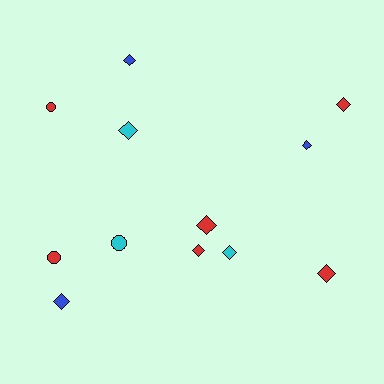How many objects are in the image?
There are 12 objects.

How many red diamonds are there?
There are 4 red diamonds.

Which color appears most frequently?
Red, with 6 objects.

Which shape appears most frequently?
Diamond, with 9 objects.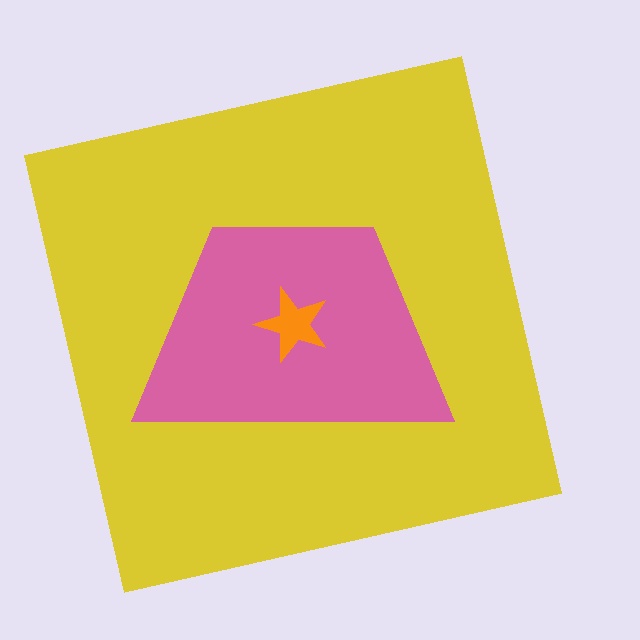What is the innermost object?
The orange star.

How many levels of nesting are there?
3.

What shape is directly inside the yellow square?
The pink trapezoid.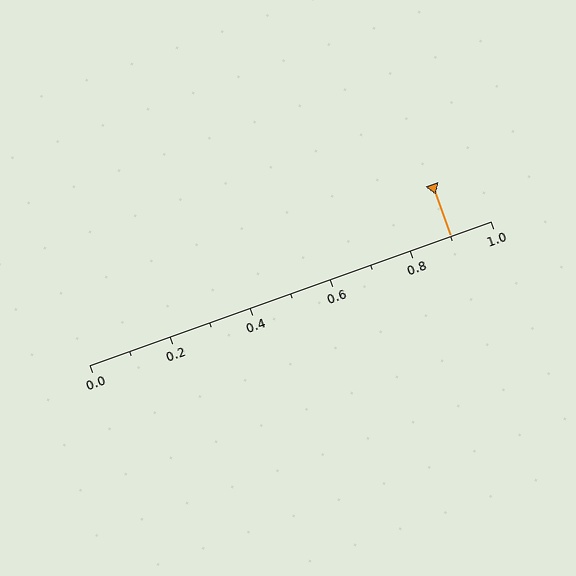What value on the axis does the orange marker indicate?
The marker indicates approximately 0.9.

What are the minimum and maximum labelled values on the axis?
The axis runs from 0.0 to 1.0.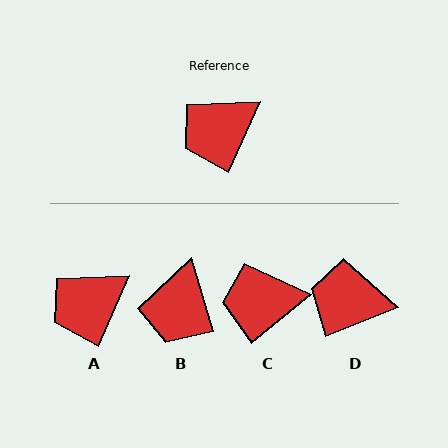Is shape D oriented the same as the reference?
No, it is off by about 45 degrees.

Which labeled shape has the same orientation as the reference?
A.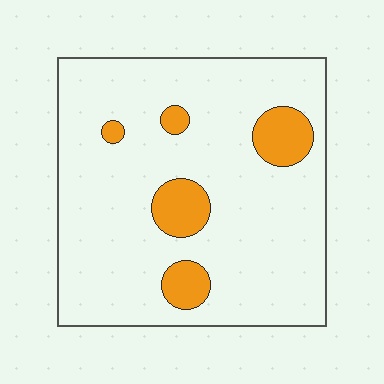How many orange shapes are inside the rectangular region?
5.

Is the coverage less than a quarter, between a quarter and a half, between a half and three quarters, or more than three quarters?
Less than a quarter.